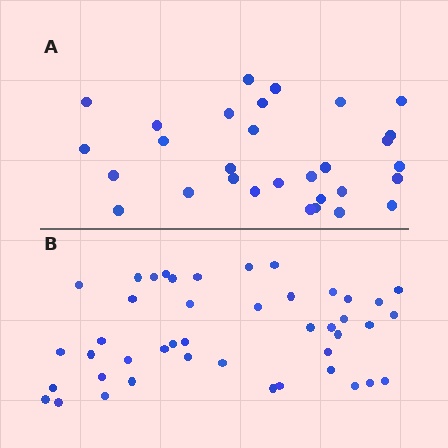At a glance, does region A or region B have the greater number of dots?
Region B (the bottom region) has more dots.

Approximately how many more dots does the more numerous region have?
Region B has approximately 15 more dots than region A.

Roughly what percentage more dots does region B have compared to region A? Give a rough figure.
About 45% more.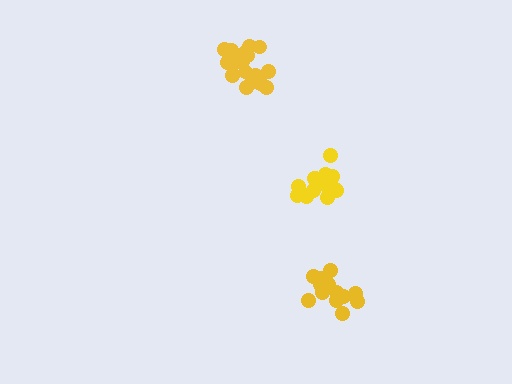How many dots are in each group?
Group 1: 14 dots, Group 2: 14 dots, Group 3: 20 dots (48 total).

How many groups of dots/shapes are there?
There are 3 groups.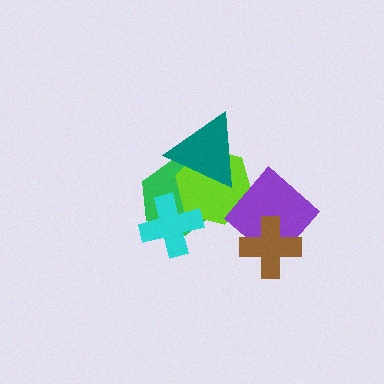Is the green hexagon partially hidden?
Yes, it is partially covered by another shape.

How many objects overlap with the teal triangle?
2 objects overlap with the teal triangle.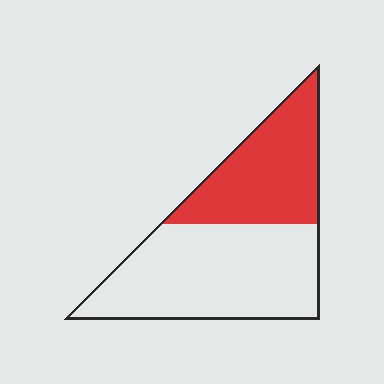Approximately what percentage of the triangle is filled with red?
Approximately 40%.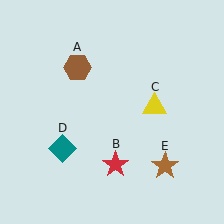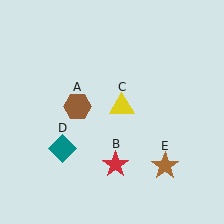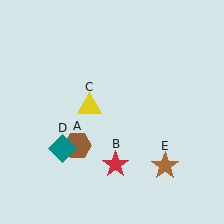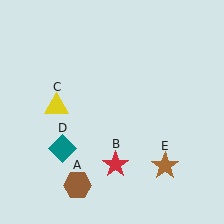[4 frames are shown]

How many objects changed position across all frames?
2 objects changed position: brown hexagon (object A), yellow triangle (object C).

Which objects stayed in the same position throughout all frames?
Red star (object B) and teal diamond (object D) and brown star (object E) remained stationary.